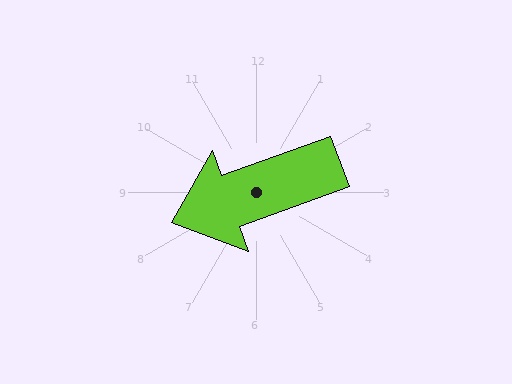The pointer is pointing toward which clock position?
Roughly 8 o'clock.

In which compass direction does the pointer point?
West.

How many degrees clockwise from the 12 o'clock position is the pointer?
Approximately 250 degrees.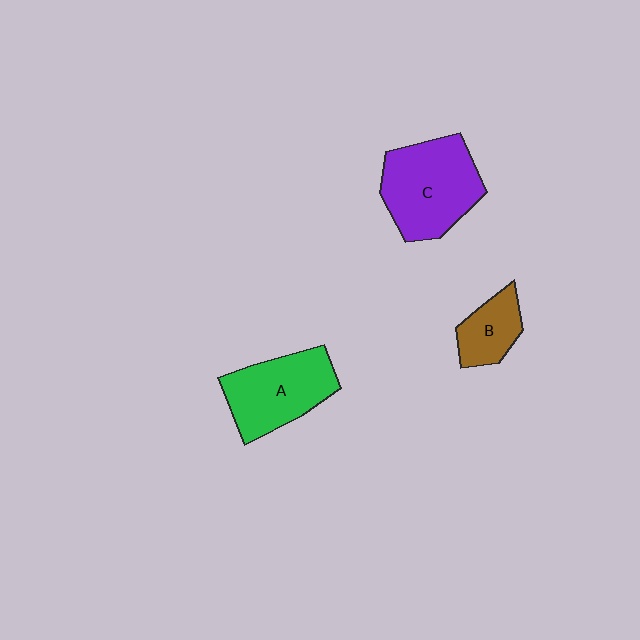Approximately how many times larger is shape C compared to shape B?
Approximately 2.2 times.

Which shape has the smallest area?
Shape B (brown).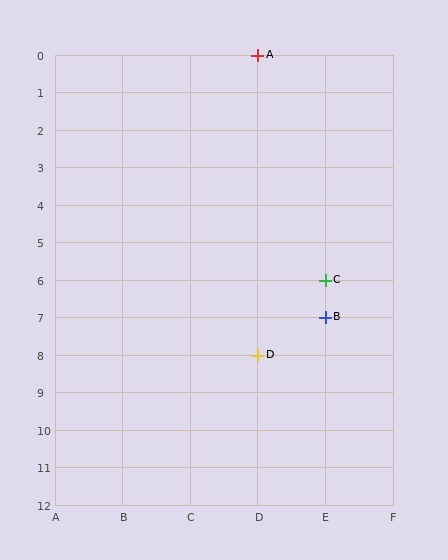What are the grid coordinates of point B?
Point B is at grid coordinates (E, 7).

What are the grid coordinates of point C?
Point C is at grid coordinates (E, 6).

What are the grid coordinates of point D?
Point D is at grid coordinates (D, 8).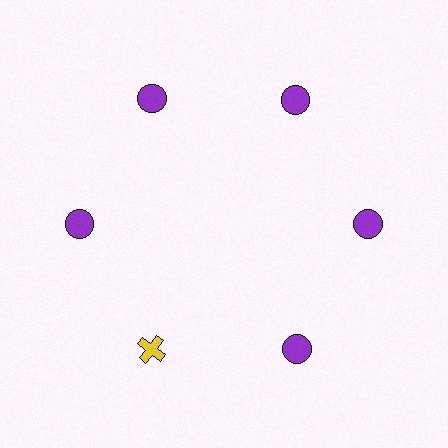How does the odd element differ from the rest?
It differs in both color (yellow instead of purple) and shape (cross instead of circle).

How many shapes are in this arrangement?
There are 6 shapes arranged in a ring pattern.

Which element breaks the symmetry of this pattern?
The yellow cross at roughly the 7 o'clock position breaks the symmetry. All other shapes are purple circles.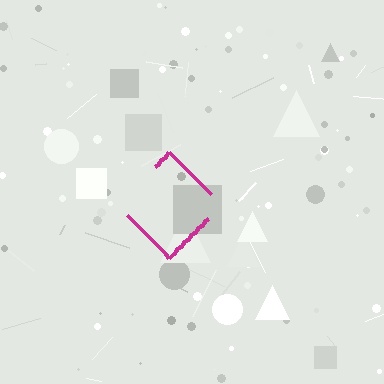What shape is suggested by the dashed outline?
The dashed outline suggests a diamond.